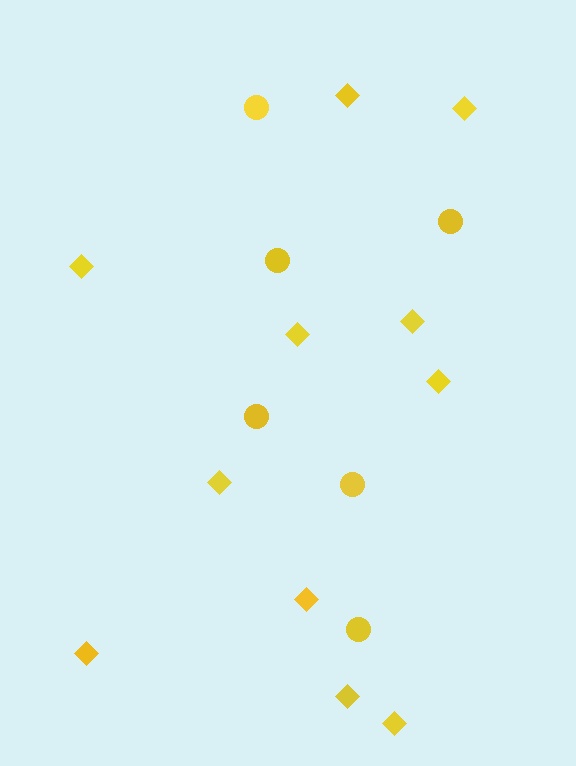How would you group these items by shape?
There are 2 groups: one group of diamonds (11) and one group of circles (6).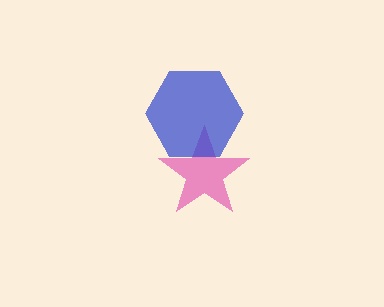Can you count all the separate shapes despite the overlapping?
Yes, there are 2 separate shapes.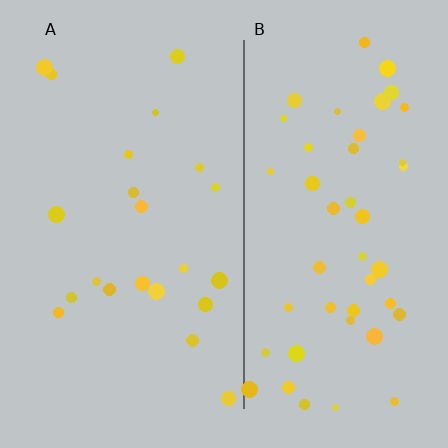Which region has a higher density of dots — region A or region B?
B (the right).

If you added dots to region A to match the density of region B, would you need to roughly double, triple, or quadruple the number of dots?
Approximately double.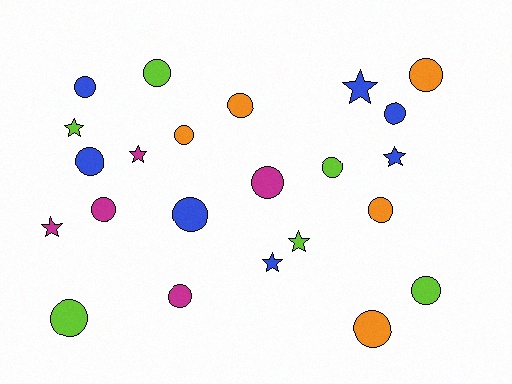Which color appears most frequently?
Blue, with 7 objects.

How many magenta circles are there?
There are 3 magenta circles.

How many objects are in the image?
There are 23 objects.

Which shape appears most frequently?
Circle, with 16 objects.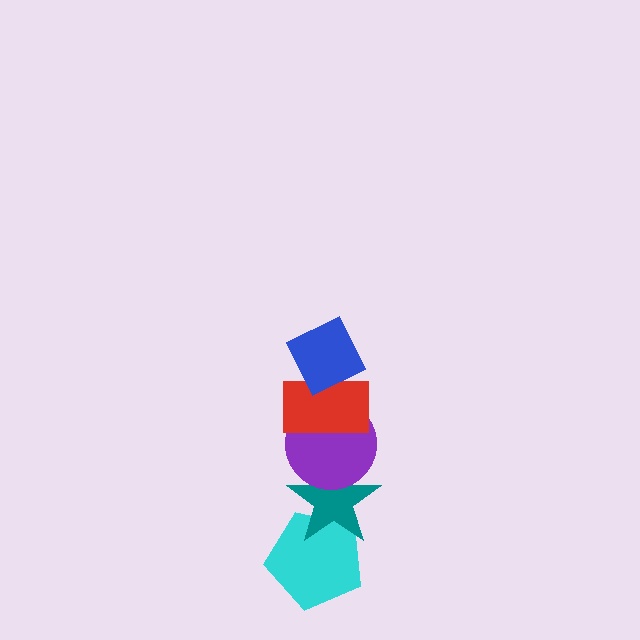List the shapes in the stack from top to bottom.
From top to bottom: the blue diamond, the red rectangle, the purple circle, the teal star, the cyan pentagon.